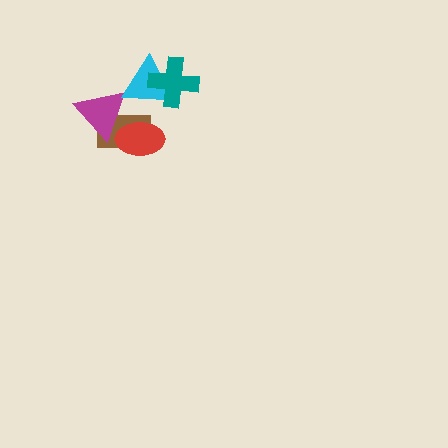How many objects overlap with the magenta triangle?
3 objects overlap with the magenta triangle.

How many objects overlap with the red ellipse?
2 objects overlap with the red ellipse.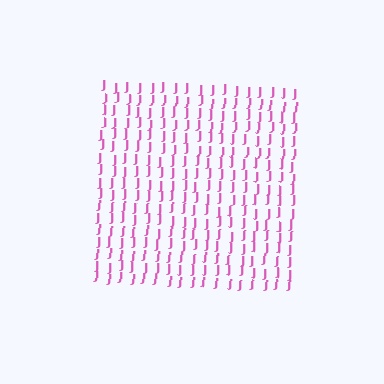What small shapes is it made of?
It is made of small letter J's.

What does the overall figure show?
The overall figure shows a square.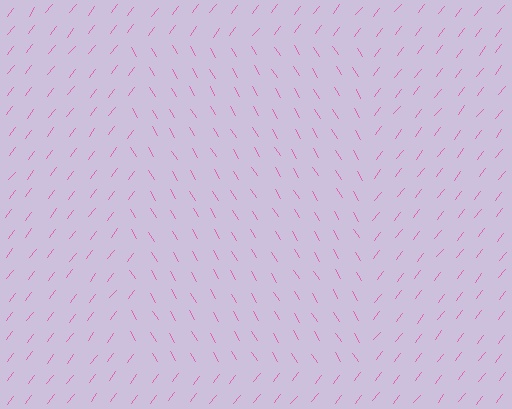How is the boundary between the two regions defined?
The boundary is defined purely by a change in line orientation (approximately 69 degrees difference). All lines are the same color and thickness.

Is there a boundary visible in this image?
Yes, there is a texture boundary formed by a change in line orientation.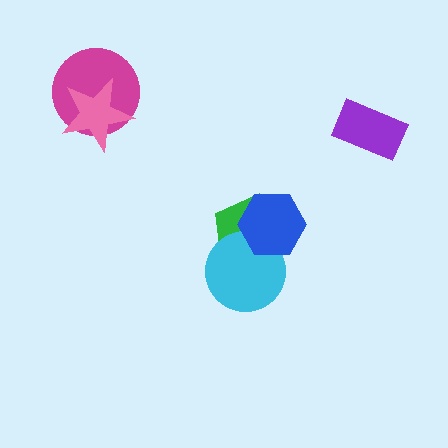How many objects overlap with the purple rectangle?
0 objects overlap with the purple rectangle.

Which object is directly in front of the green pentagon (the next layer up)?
The cyan circle is directly in front of the green pentagon.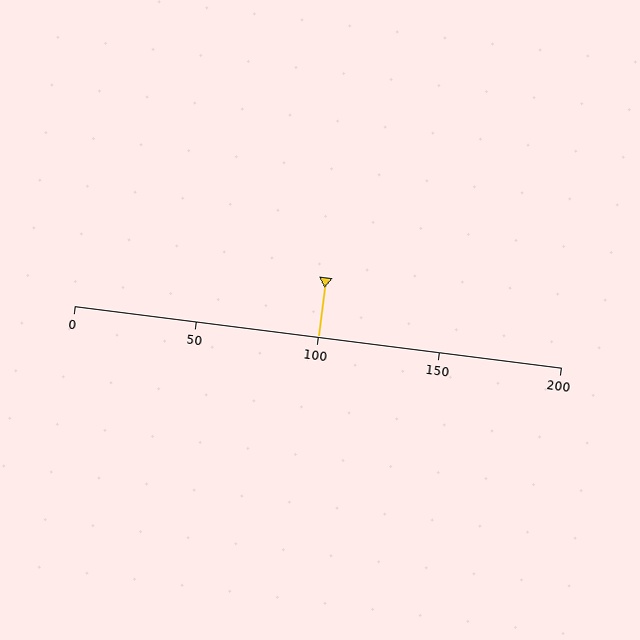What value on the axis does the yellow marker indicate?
The marker indicates approximately 100.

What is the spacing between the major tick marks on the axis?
The major ticks are spaced 50 apart.